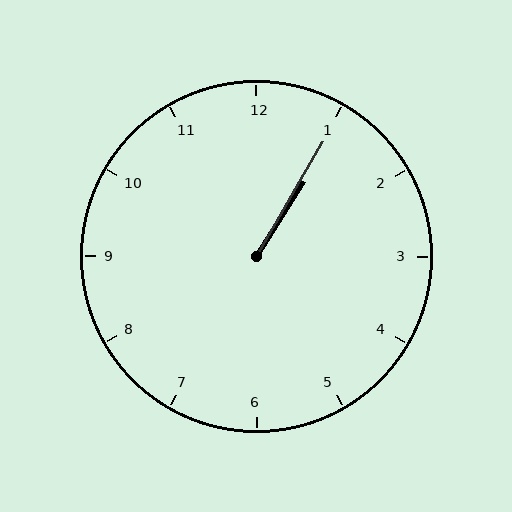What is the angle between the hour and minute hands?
Approximately 2 degrees.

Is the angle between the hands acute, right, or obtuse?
It is acute.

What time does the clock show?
1:05.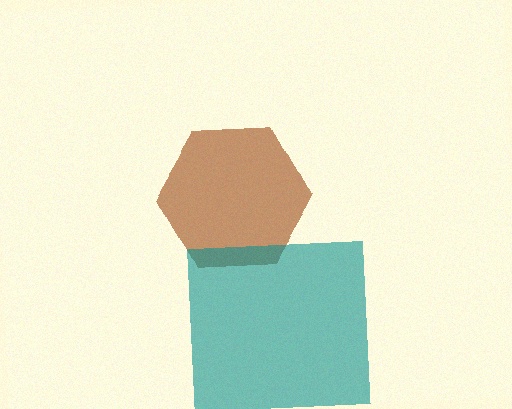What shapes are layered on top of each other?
The layered shapes are: a brown hexagon, a teal square.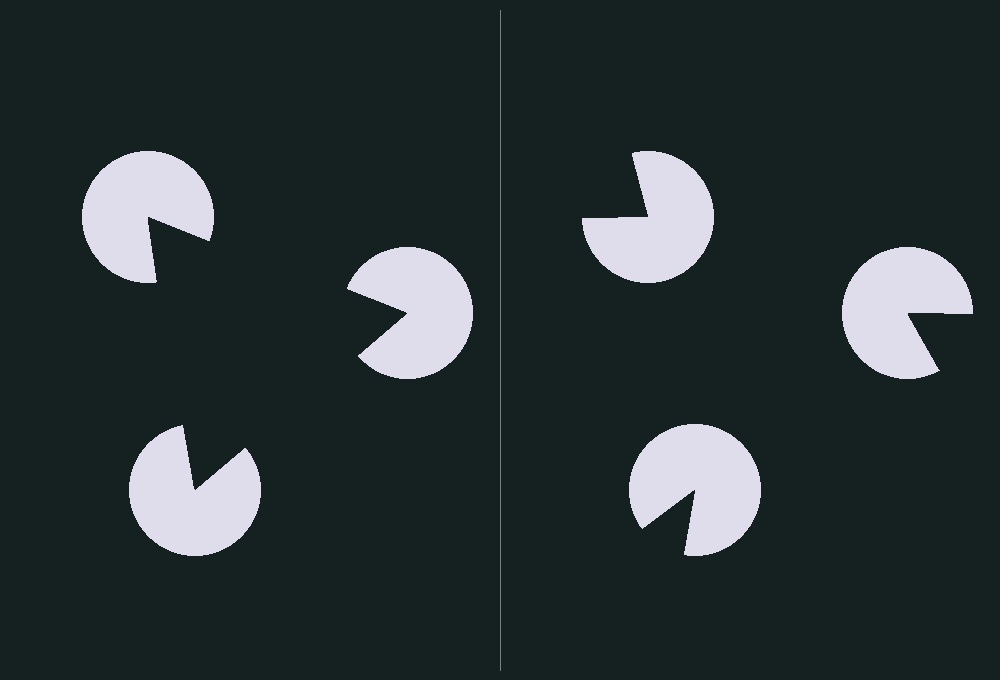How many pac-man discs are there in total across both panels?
6 — 3 on each side.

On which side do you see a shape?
An illusory triangle appears on the left side. On the right side the wedge cuts are rotated, so no coherent shape forms.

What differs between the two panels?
The pac-man discs are positioned identically on both sides; only the wedge orientations differ. On the left they align to a triangle; on the right they are misaligned.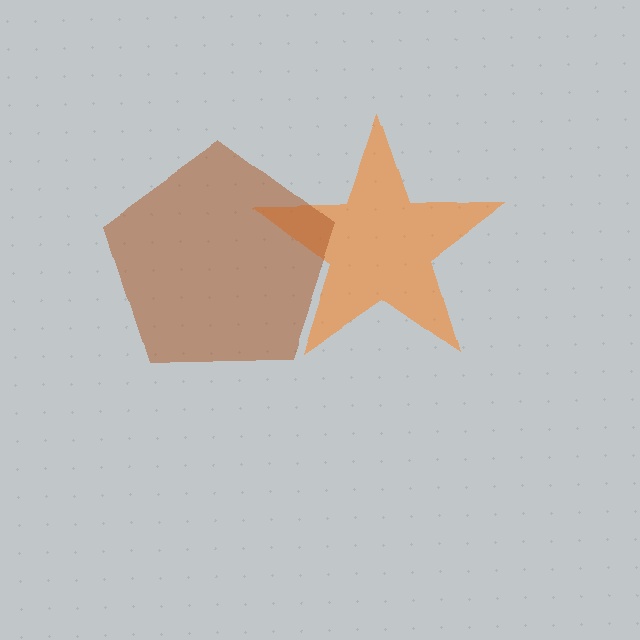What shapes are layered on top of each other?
The layered shapes are: an orange star, a brown pentagon.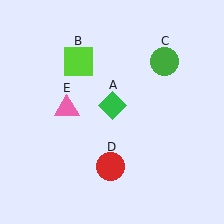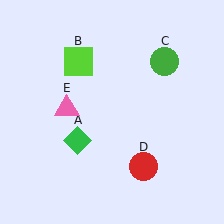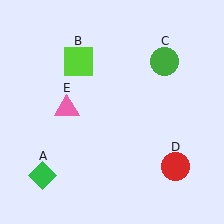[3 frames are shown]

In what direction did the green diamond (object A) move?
The green diamond (object A) moved down and to the left.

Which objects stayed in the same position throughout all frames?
Lime square (object B) and green circle (object C) and pink triangle (object E) remained stationary.